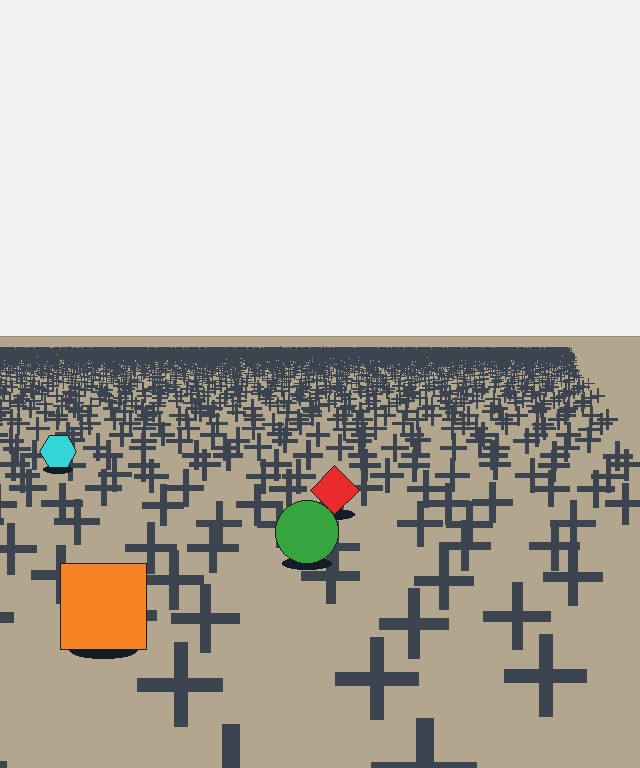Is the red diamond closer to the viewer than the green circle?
No. The green circle is closer — you can tell from the texture gradient: the ground texture is coarser near it.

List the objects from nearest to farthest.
From nearest to farthest: the orange square, the green circle, the red diamond, the cyan hexagon.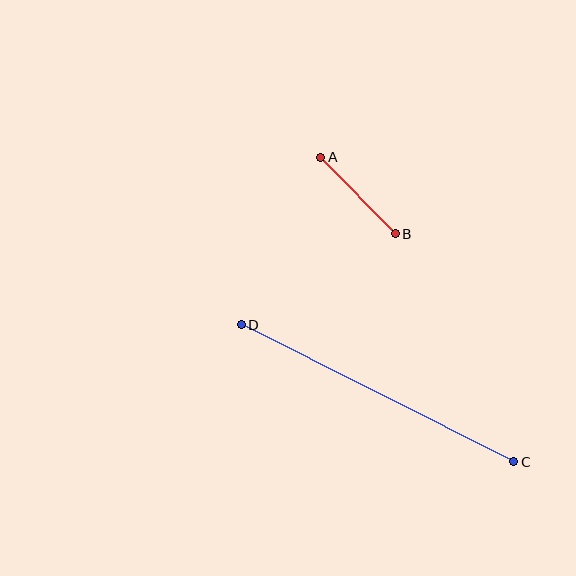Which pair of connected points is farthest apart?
Points C and D are farthest apart.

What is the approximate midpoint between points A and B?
The midpoint is at approximately (358, 196) pixels.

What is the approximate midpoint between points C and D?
The midpoint is at approximately (377, 393) pixels.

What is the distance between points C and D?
The distance is approximately 305 pixels.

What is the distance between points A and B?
The distance is approximately 107 pixels.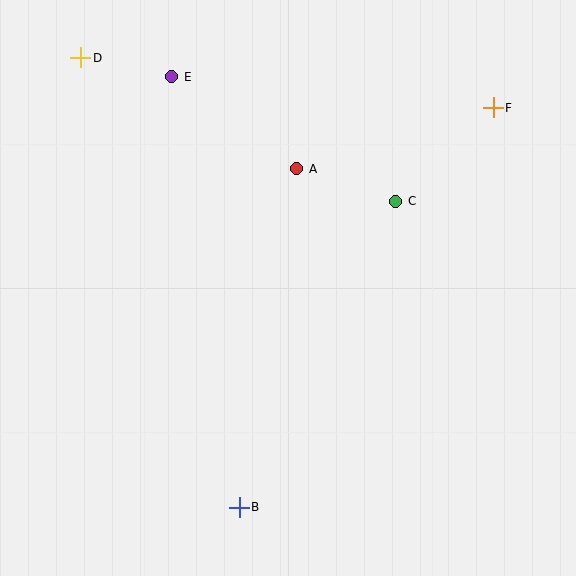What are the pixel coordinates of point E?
Point E is at (172, 77).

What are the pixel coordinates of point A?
Point A is at (297, 169).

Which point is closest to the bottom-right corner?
Point B is closest to the bottom-right corner.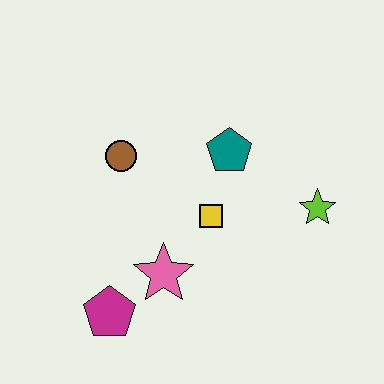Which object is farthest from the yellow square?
The magenta pentagon is farthest from the yellow square.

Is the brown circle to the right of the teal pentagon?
No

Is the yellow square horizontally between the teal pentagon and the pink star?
Yes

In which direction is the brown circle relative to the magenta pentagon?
The brown circle is above the magenta pentagon.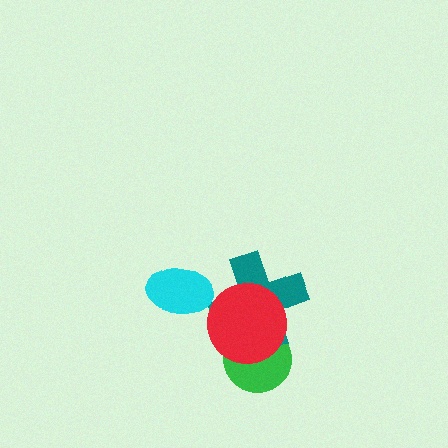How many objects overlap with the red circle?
2 objects overlap with the red circle.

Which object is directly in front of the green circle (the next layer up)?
The teal cross is directly in front of the green circle.